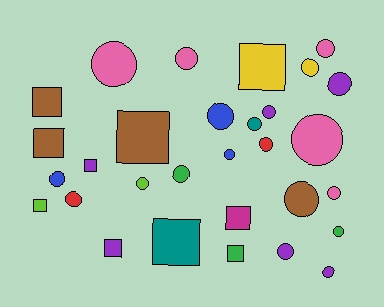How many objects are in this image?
There are 30 objects.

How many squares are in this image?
There are 10 squares.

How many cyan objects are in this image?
There are no cyan objects.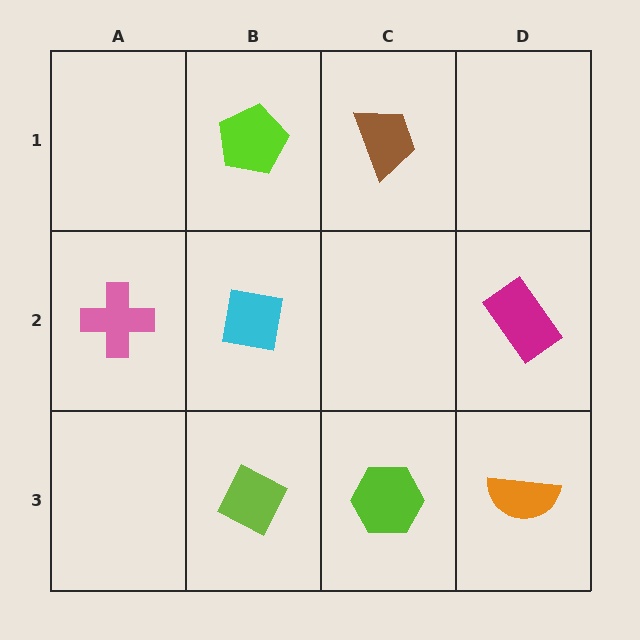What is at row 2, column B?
A cyan square.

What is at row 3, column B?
A lime diamond.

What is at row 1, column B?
A lime pentagon.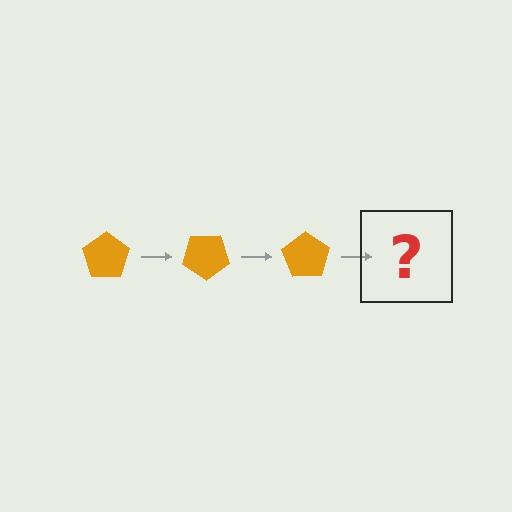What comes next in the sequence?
The next element should be an orange pentagon rotated 105 degrees.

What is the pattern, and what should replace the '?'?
The pattern is that the pentagon rotates 35 degrees each step. The '?' should be an orange pentagon rotated 105 degrees.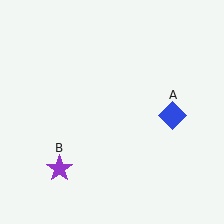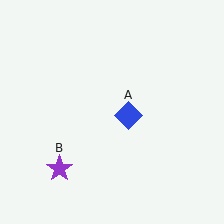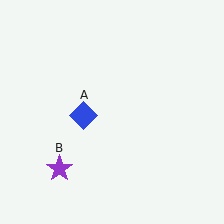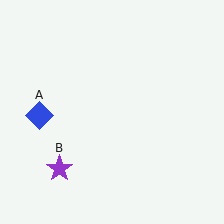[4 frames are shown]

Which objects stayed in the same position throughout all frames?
Purple star (object B) remained stationary.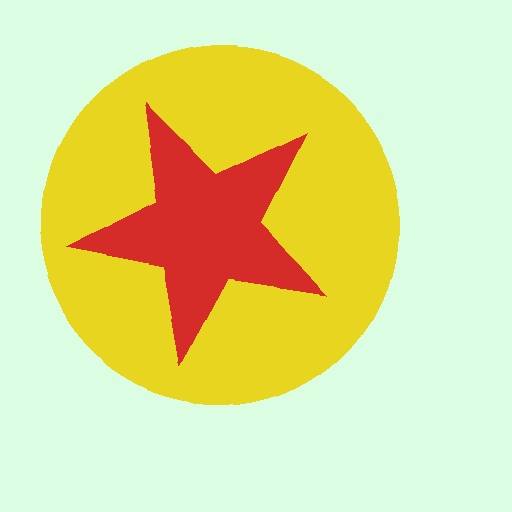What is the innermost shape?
The red star.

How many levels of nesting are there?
2.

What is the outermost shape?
The yellow circle.